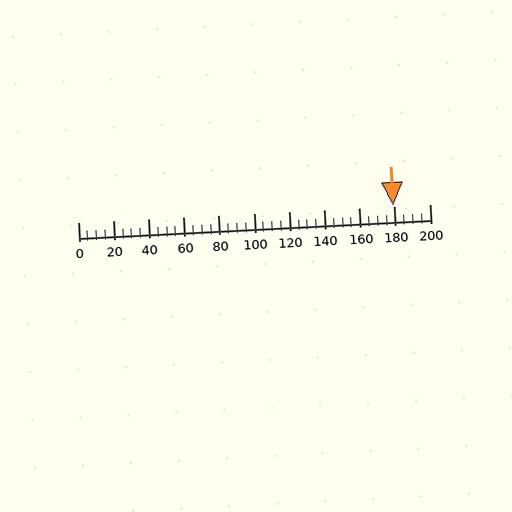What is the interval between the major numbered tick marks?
The major tick marks are spaced 20 units apart.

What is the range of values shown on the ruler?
The ruler shows values from 0 to 200.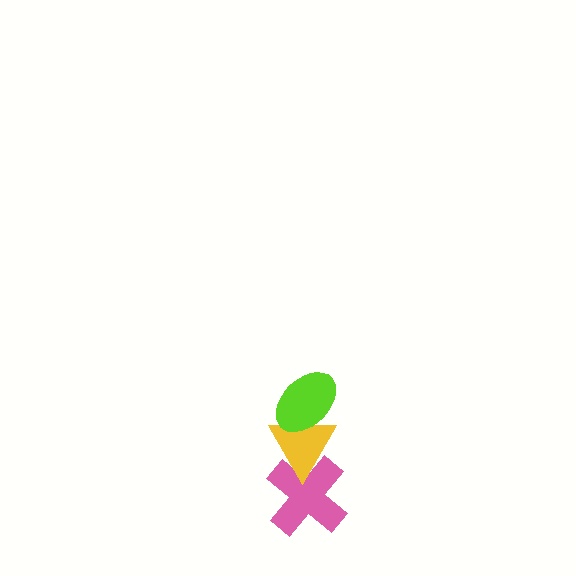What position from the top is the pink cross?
The pink cross is 3rd from the top.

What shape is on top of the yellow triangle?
The lime ellipse is on top of the yellow triangle.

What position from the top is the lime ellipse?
The lime ellipse is 1st from the top.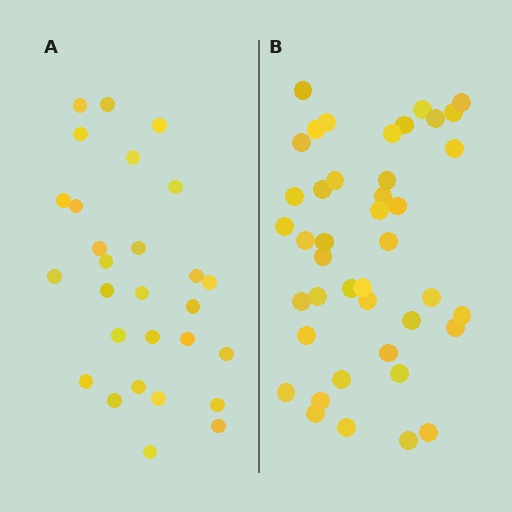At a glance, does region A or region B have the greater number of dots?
Region B (the right region) has more dots.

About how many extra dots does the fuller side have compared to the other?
Region B has approximately 15 more dots than region A.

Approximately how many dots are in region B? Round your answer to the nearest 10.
About 40 dots. (The exact count is 42, which rounds to 40.)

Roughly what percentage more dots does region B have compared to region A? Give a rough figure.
About 50% more.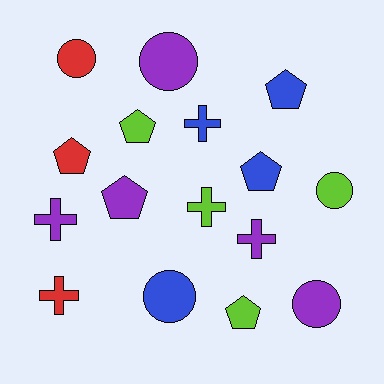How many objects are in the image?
There are 16 objects.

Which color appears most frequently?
Purple, with 5 objects.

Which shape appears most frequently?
Pentagon, with 6 objects.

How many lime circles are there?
There is 1 lime circle.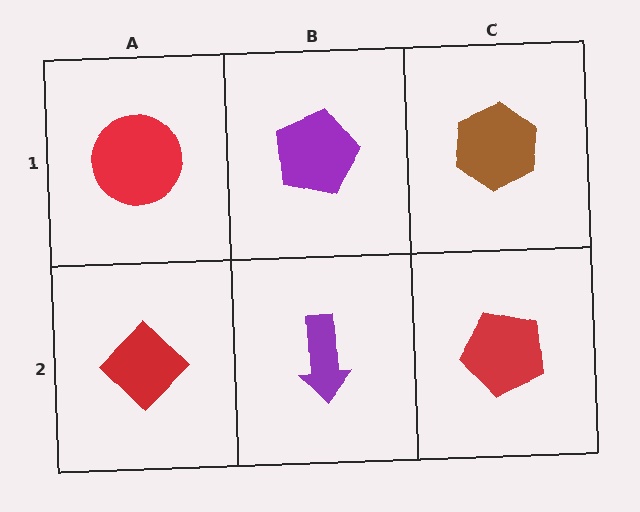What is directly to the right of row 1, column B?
A brown hexagon.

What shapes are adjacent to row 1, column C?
A red pentagon (row 2, column C), a purple pentagon (row 1, column B).